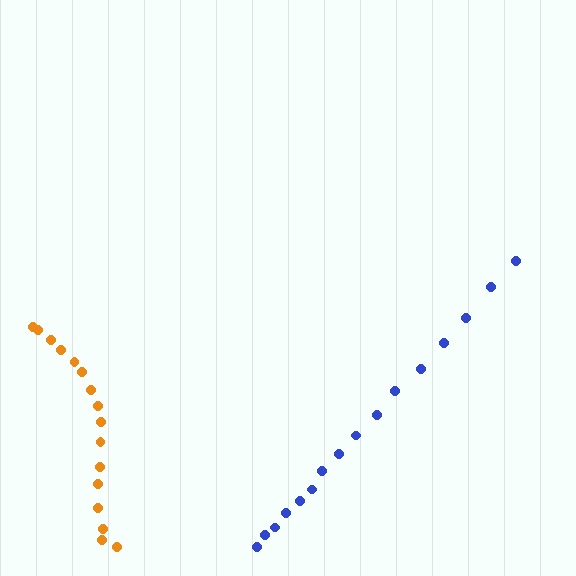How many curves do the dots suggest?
There are 2 distinct paths.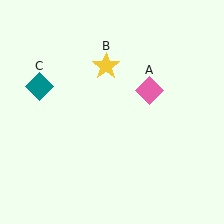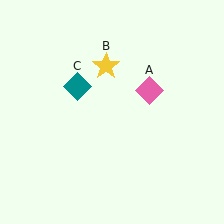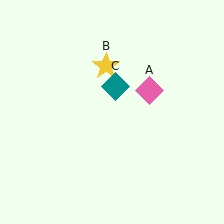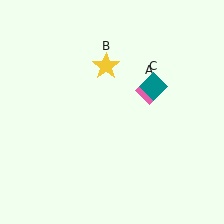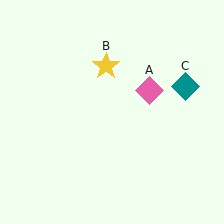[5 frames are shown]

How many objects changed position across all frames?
1 object changed position: teal diamond (object C).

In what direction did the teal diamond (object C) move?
The teal diamond (object C) moved right.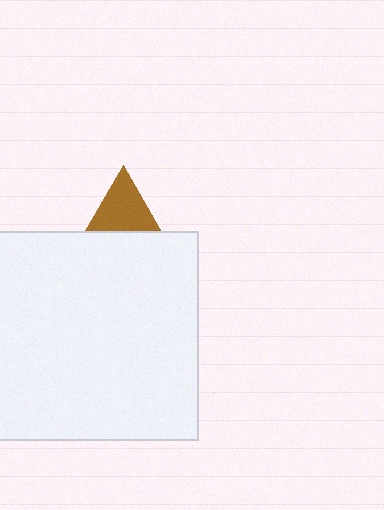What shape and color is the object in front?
The object in front is a white square.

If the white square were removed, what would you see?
You would see the complete brown triangle.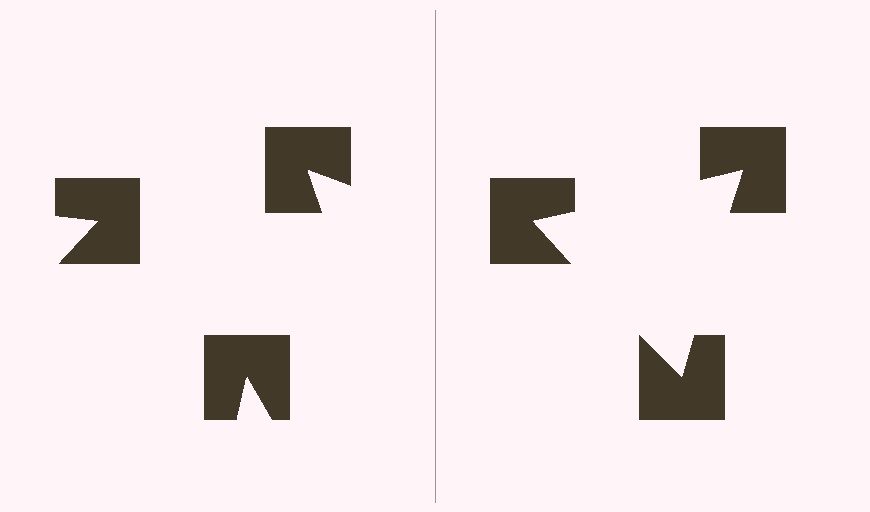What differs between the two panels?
The notched squares are positioned identically on both sides; only the wedge orientations differ. On the right they align to a triangle; on the left they are misaligned.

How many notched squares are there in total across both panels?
6 — 3 on each side.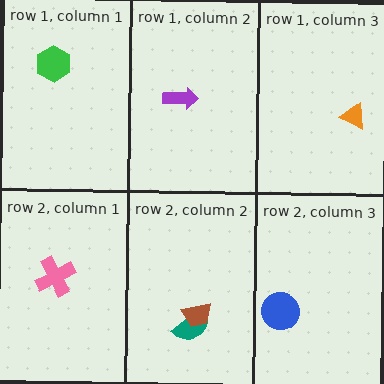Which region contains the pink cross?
The row 2, column 1 region.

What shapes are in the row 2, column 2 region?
The teal semicircle, the brown trapezoid.